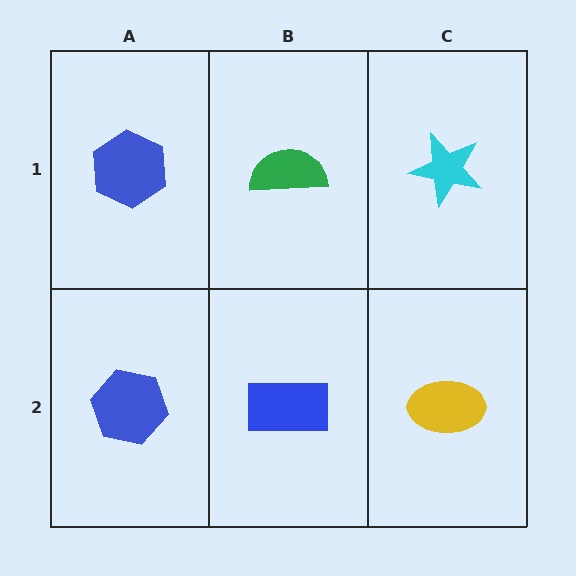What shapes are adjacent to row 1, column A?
A blue hexagon (row 2, column A), a green semicircle (row 1, column B).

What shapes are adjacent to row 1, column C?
A yellow ellipse (row 2, column C), a green semicircle (row 1, column B).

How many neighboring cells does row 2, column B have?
3.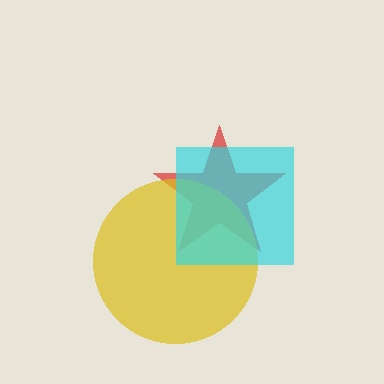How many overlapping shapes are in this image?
There are 3 overlapping shapes in the image.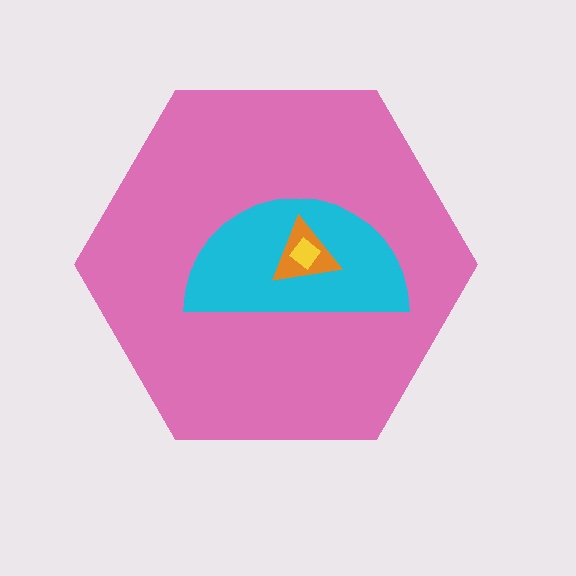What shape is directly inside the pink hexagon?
The cyan semicircle.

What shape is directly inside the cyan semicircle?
The orange triangle.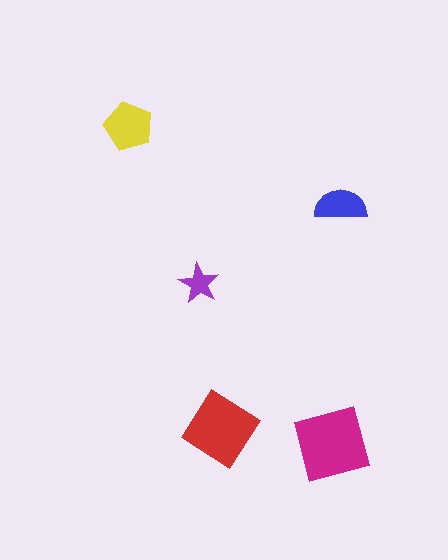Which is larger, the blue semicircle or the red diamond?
The red diamond.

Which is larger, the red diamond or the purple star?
The red diamond.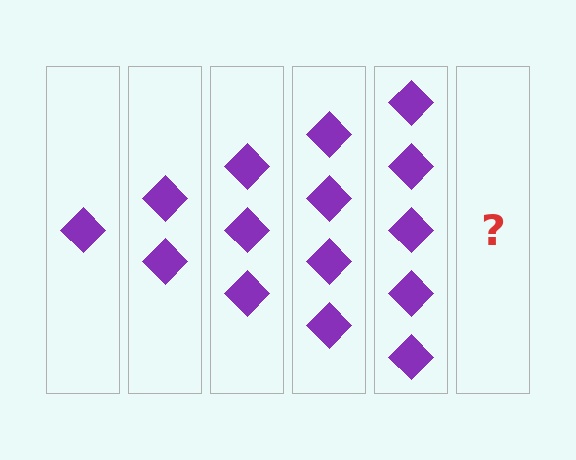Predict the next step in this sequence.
The next step is 6 diamonds.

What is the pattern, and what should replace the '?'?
The pattern is that each step adds one more diamond. The '?' should be 6 diamonds.